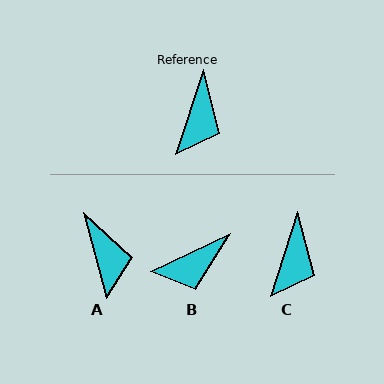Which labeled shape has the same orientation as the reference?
C.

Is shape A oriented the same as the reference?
No, it is off by about 33 degrees.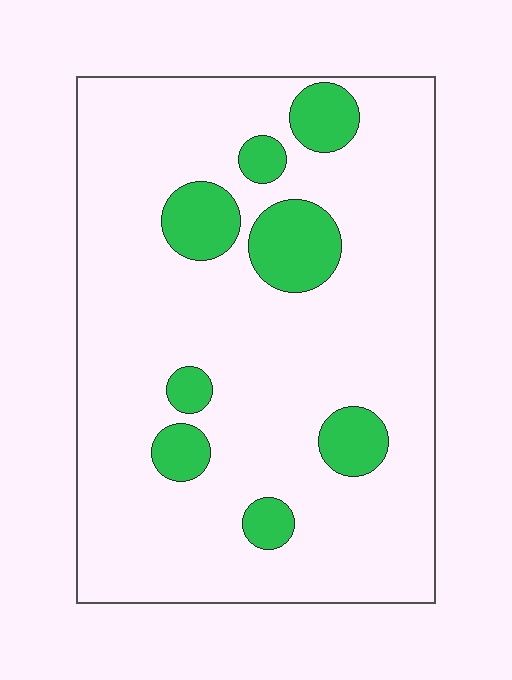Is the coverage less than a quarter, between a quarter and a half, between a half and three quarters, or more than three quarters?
Less than a quarter.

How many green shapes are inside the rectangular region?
8.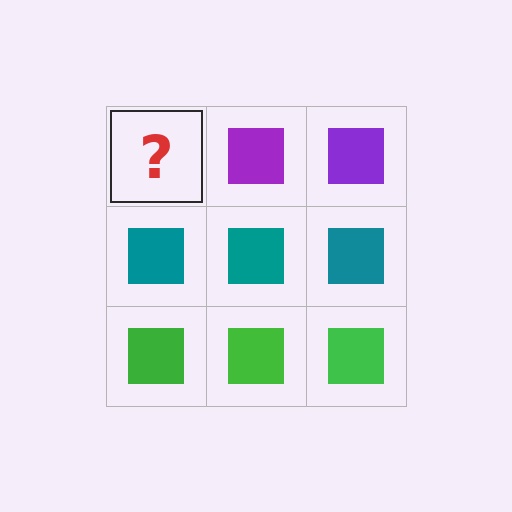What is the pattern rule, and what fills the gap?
The rule is that each row has a consistent color. The gap should be filled with a purple square.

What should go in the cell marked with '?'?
The missing cell should contain a purple square.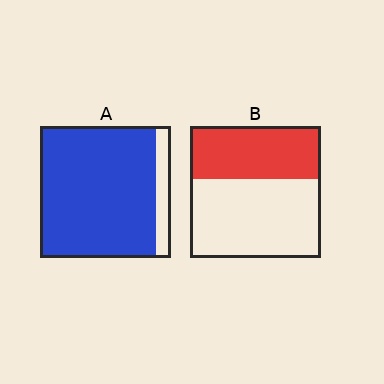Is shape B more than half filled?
No.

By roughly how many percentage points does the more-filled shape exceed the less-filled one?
By roughly 50 percentage points (A over B).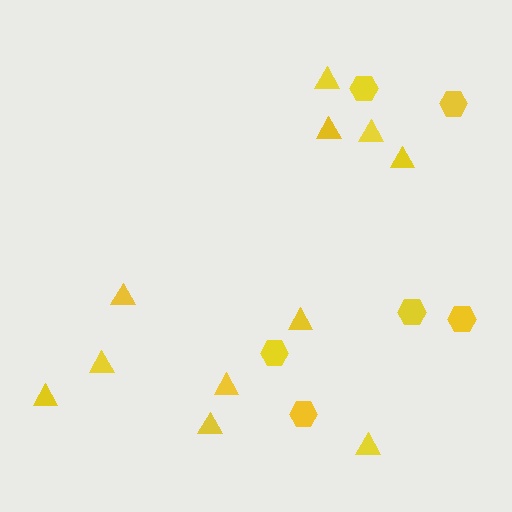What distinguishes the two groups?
There are 2 groups: one group of triangles (11) and one group of hexagons (6).